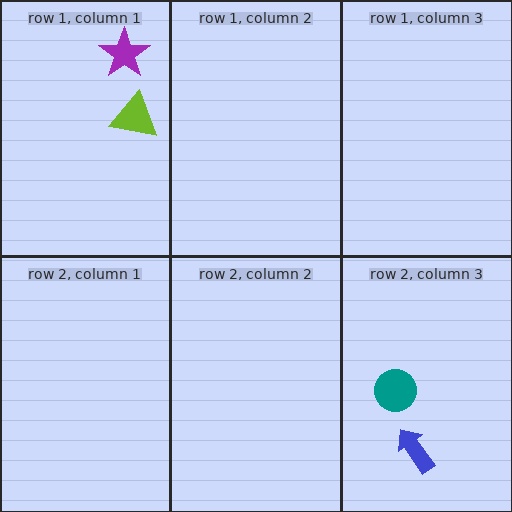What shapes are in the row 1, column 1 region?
The purple star, the lime triangle.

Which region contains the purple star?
The row 1, column 1 region.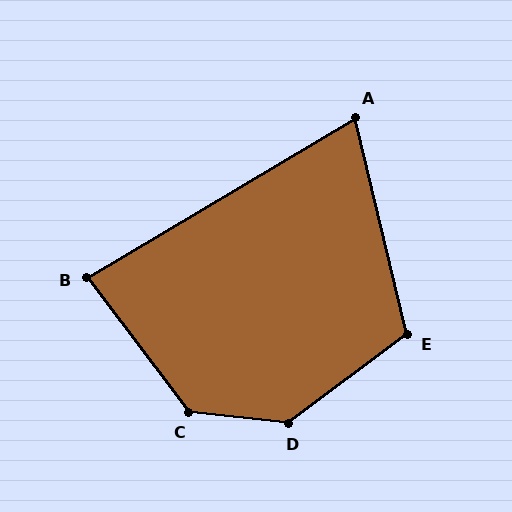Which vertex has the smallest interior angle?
A, at approximately 73 degrees.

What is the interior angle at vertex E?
Approximately 113 degrees (obtuse).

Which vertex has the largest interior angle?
D, at approximately 137 degrees.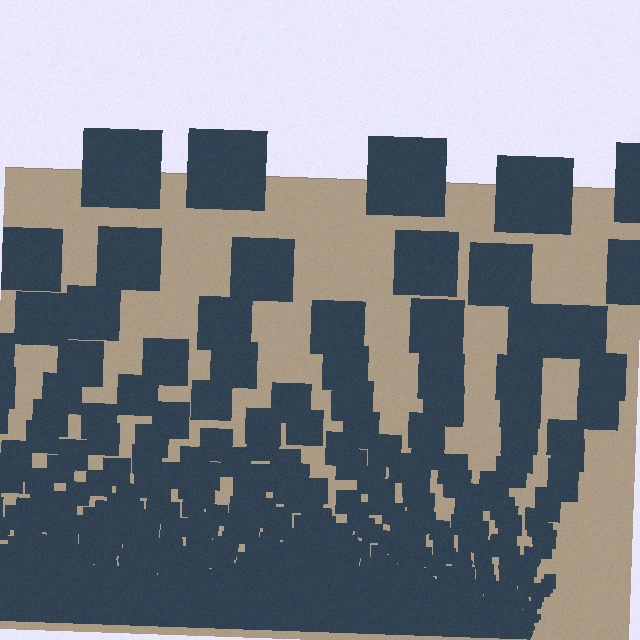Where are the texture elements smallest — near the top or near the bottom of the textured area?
Near the bottom.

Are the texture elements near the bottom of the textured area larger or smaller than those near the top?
Smaller. The gradient is inverted — elements near the bottom are smaller and denser.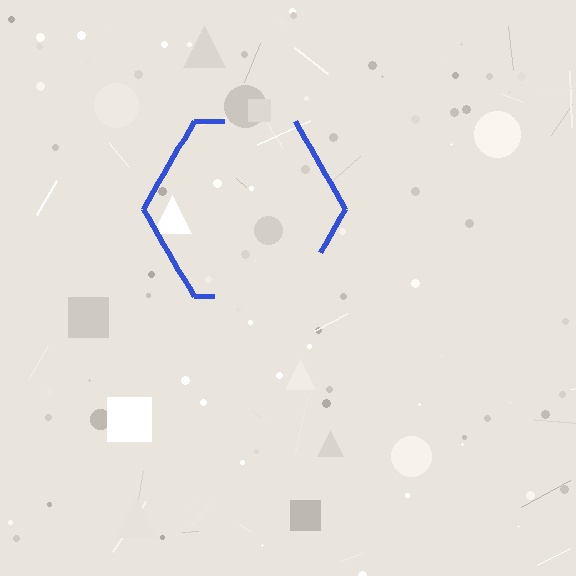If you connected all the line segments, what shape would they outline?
They would outline a hexagon.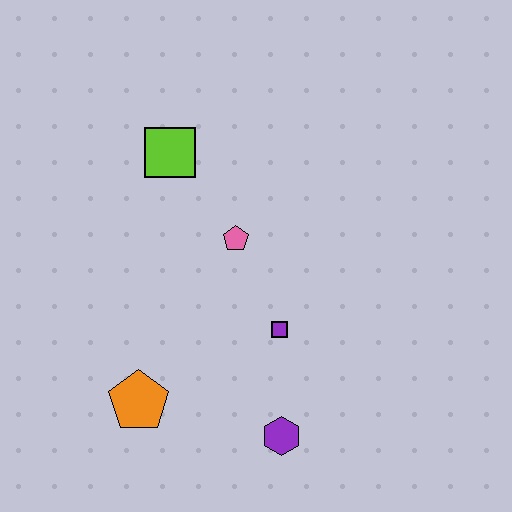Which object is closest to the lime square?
The pink pentagon is closest to the lime square.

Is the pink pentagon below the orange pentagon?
No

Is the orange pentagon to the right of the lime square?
No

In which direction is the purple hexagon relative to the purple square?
The purple hexagon is below the purple square.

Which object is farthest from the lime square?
The purple hexagon is farthest from the lime square.